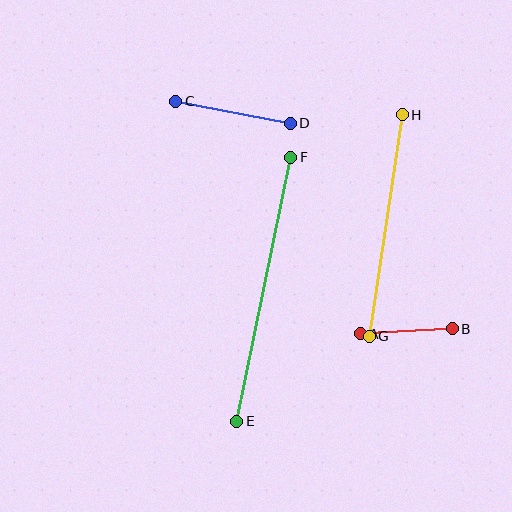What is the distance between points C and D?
The distance is approximately 117 pixels.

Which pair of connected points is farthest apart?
Points E and F are farthest apart.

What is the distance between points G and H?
The distance is approximately 224 pixels.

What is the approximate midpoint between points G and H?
The midpoint is at approximately (386, 225) pixels.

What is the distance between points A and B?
The distance is approximately 92 pixels.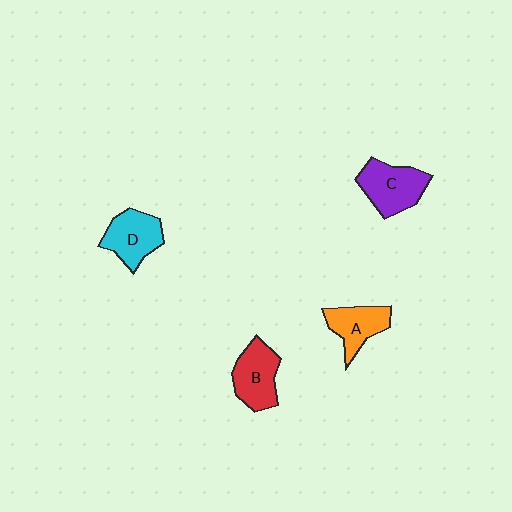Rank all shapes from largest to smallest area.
From largest to smallest: C (purple), B (red), D (cyan), A (orange).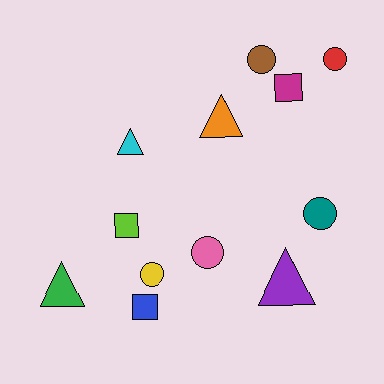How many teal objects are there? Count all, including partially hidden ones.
There is 1 teal object.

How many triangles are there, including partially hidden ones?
There are 4 triangles.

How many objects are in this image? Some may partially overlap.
There are 12 objects.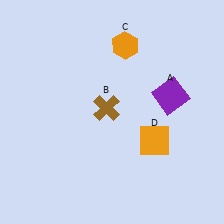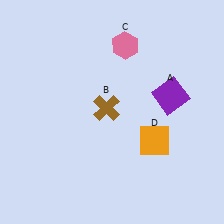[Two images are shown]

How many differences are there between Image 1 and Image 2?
There is 1 difference between the two images.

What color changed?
The hexagon (C) changed from orange in Image 1 to pink in Image 2.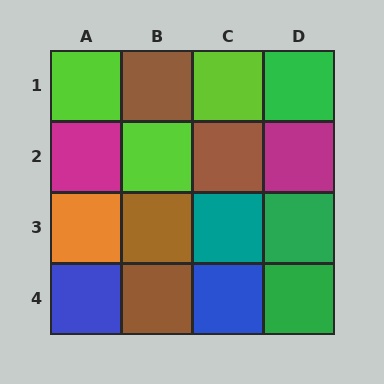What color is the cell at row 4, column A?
Blue.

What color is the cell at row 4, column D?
Green.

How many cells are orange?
1 cell is orange.